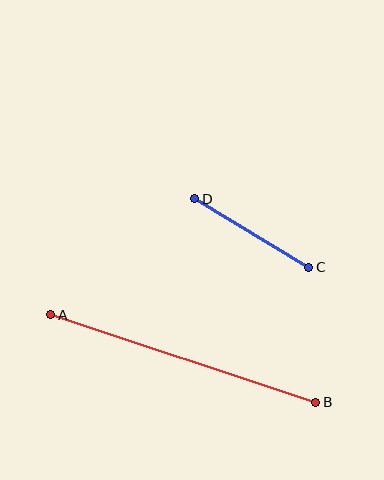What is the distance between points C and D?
The distance is approximately 133 pixels.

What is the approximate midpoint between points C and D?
The midpoint is at approximately (252, 233) pixels.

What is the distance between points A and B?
The distance is approximately 279 pixels.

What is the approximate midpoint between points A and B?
The midpoint is at approximately (183, 359) pixels.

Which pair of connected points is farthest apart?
Points A and B are farthest apart.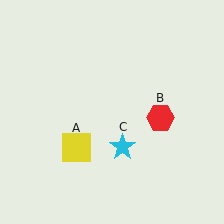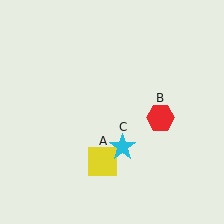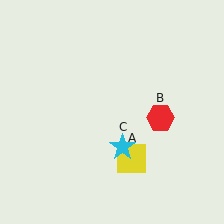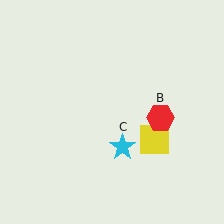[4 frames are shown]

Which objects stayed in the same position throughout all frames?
Red hexagon (object B) and cyan star (object C) remained stationary.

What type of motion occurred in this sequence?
The yellow square (object A) rotated counterclockwise around the center of the scene.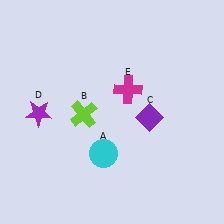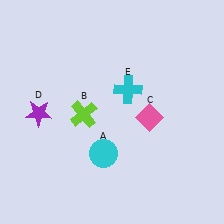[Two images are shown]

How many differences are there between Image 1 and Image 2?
There are 2 differences between the two images.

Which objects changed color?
C changed from purple to pink. E changed from magenta to cyan.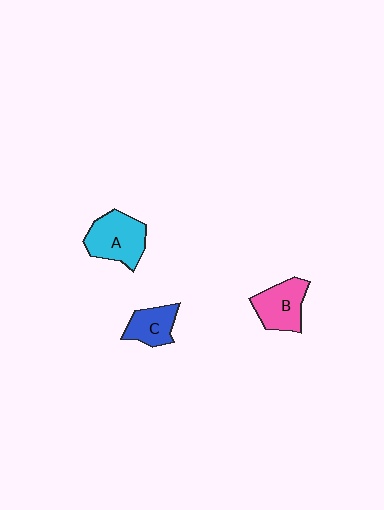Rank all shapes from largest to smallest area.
From largest to smallest: A (cyan), B (pink), C (blue).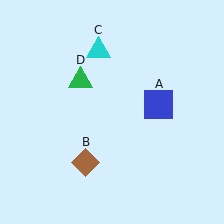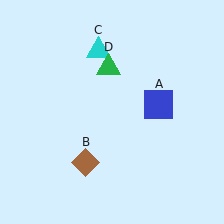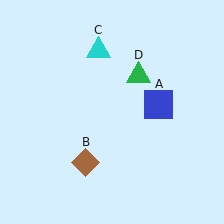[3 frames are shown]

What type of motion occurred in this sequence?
The green triangle (object D) rotated clockwise around the center of the scene.